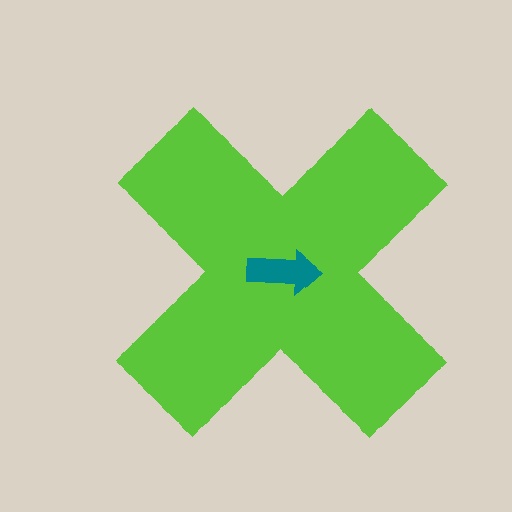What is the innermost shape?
The teal arrow.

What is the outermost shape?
The lime cross.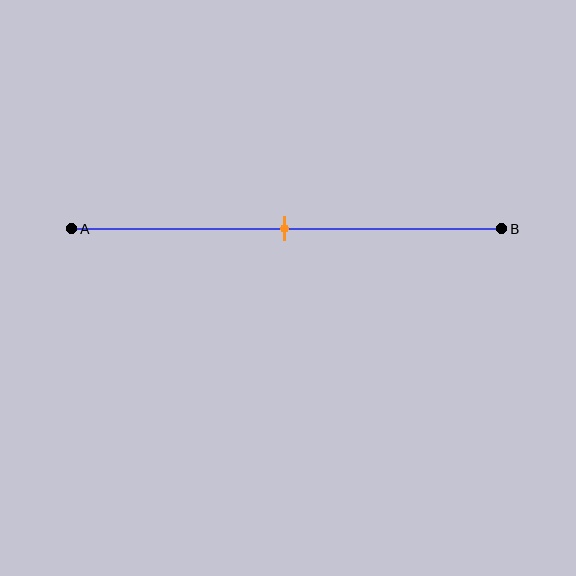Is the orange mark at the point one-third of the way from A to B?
No, the mark is at about 50% from A, not at the 33% one-third point.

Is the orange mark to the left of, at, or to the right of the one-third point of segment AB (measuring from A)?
The orange mark is to the right of the one-third point of segment AB.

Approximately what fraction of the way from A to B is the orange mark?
The orange mark is approximately 50% of the way from A to B.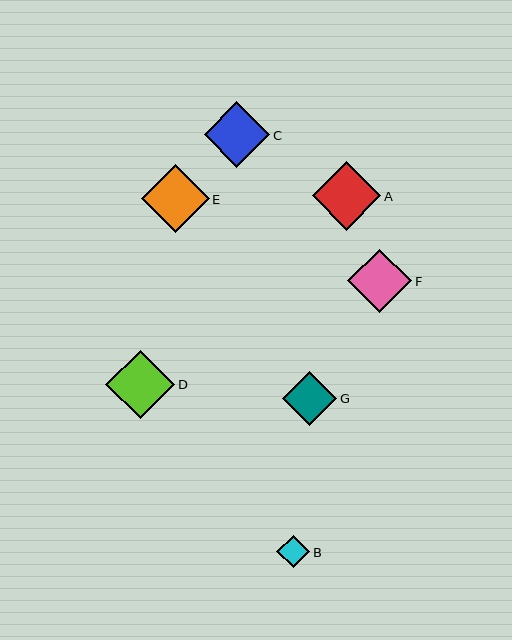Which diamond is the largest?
Diamond D is the largest with a size of approximately 69 pixels.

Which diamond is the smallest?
Diamond B is the smallest with a size of approximately 33 pixels.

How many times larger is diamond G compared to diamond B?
Diamond G is approximately 1.7 times the size of diamond B.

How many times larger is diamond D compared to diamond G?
Diamond D is approximately 1.3 times the size of diamond G.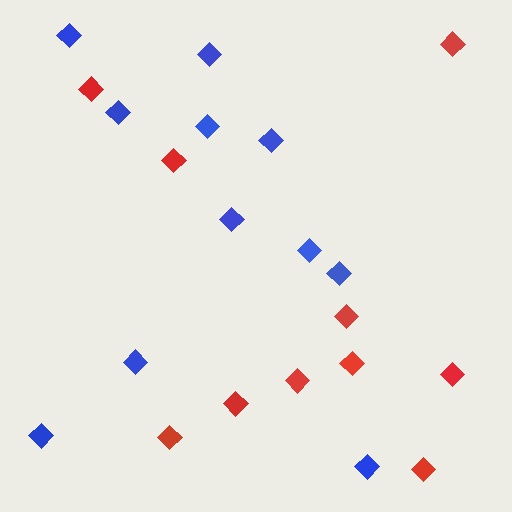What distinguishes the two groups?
There are 2 groups: one group of red diamonds (10) and one group of blue diamonds (11).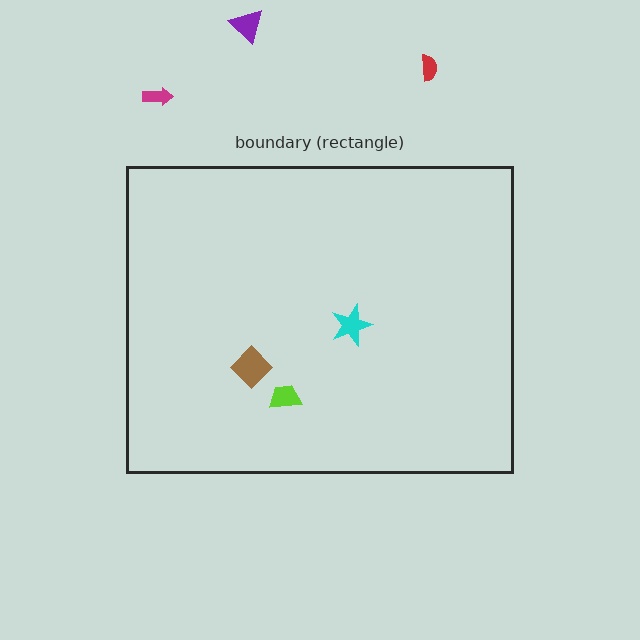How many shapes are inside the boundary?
3 inside, 3 outside.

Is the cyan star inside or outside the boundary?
Inside.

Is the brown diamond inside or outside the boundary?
Inside.